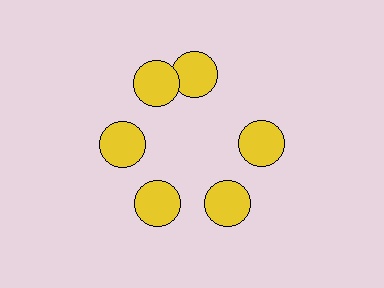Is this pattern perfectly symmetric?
No. The 6 yellow circles are arranged in a ring, but one element near the 1 o'clock position is rotated out of alignment along the ring, breaking the 6-fold rotational symmetry.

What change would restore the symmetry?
The symmetry would be restored by rotating it back into even spacing with its neighbors so that all 6 circles sit at equal angles and equal distance from the center.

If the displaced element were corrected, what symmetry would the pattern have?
It would have 6-fold rotational symmetry — the pattern would map onto itself every 60 degrees.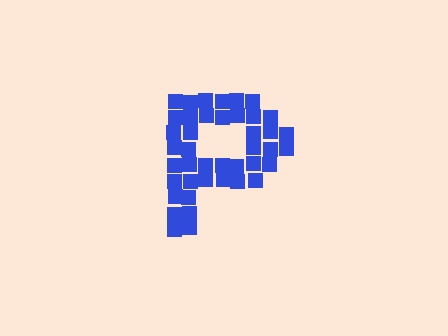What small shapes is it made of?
It is made of small squares.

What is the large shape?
The large shape is the letter P.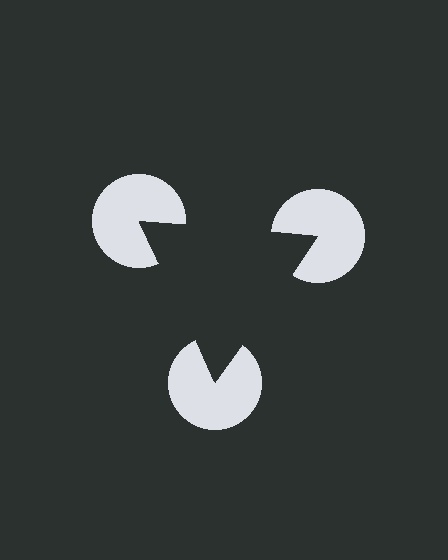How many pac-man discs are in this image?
There are 3 — one at each vertex of the illusory triangle.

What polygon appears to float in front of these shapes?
An illusory triangle — its edges are inferred from the aligned wedge cuts in the pac-man discs, not physically drawn.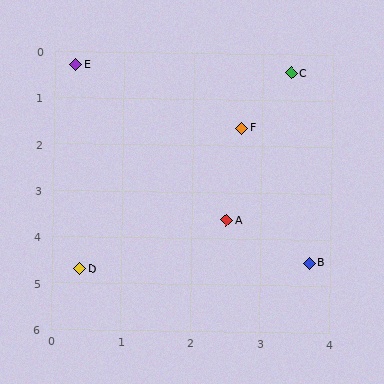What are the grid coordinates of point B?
Point B is at approximately (3.7, 4.5).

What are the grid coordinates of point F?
Point F is at approximately (2.7, 1.6).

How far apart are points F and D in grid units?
Points F and D are about 3.9 grid units apart.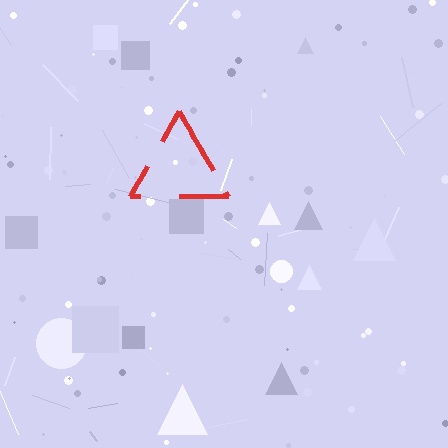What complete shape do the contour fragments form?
The contour fragments form a triangle.